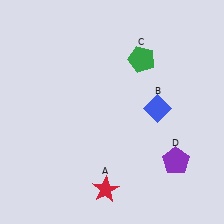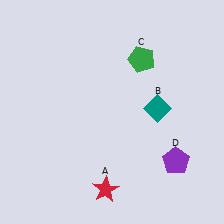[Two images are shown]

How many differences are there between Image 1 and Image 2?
There is 1 difference between the two images.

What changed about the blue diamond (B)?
In Image 1, B is blue. In Image 2, it changed to teal.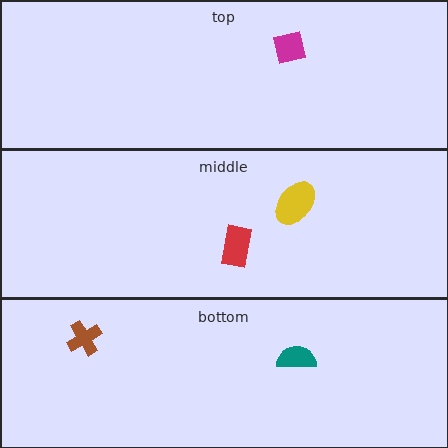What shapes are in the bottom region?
The teal semicircle, the brown cross.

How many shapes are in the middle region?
2.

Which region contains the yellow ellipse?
The middle region.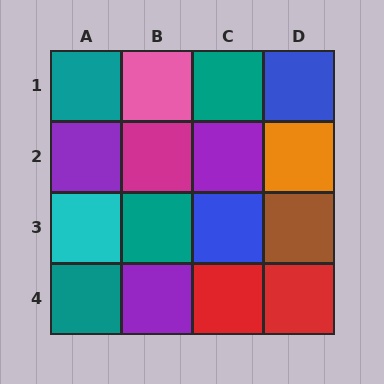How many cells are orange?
1 cell is orange.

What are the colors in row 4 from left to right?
Teal, purple, red, red.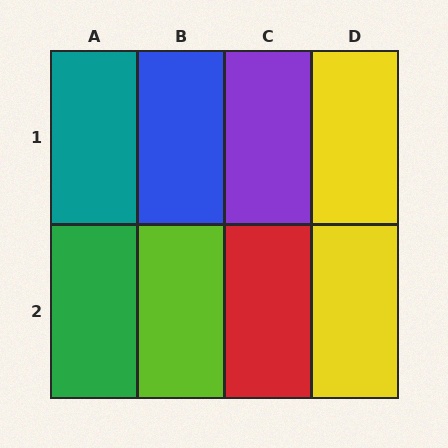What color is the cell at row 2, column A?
Green.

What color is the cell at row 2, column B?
Lime.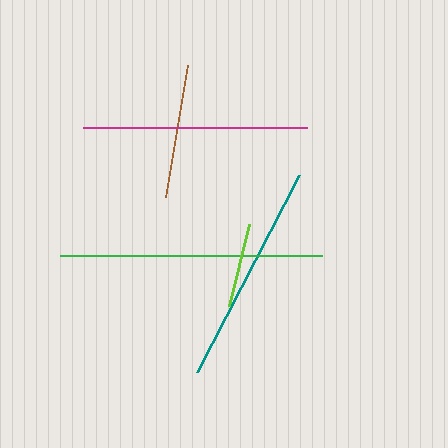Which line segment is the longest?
The green line is the longest at approximately 262 pixels.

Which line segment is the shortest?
The lime line is the shortest at approximately 85 pixels.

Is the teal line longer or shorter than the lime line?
The teal line is longer than the lime line.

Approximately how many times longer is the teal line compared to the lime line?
The teal line is approximately 2.6 times the length of the lime line.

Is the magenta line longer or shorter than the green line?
The green line is longer than the magenta line.